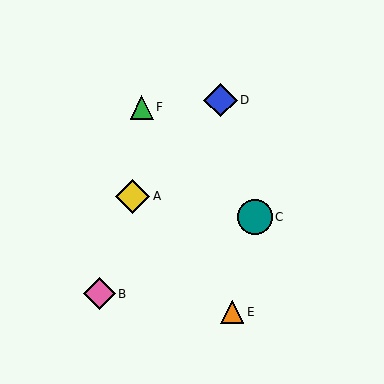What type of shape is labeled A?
Shape A is a yellow diamond.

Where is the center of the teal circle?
The center of the teal circle is at (255, 217).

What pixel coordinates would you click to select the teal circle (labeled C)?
Click at (255, 217) to select the teal circle C.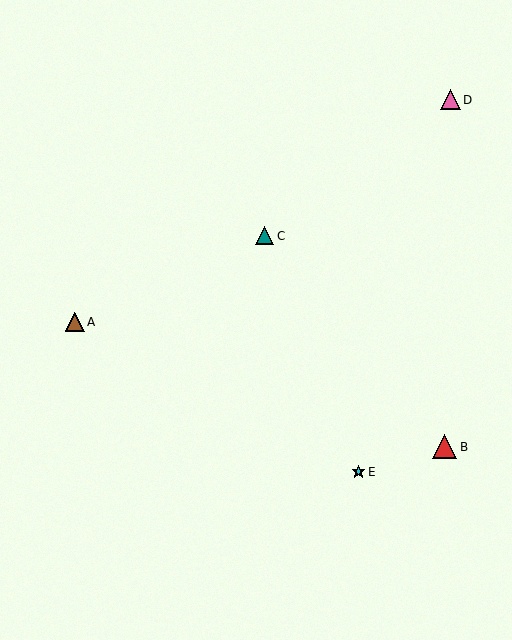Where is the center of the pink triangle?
The center of the pink triangle is at (450, 100).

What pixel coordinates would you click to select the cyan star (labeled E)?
Click at (359, 472) to select the cyan star E.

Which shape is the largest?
The red triangle (labeled B) is the largest.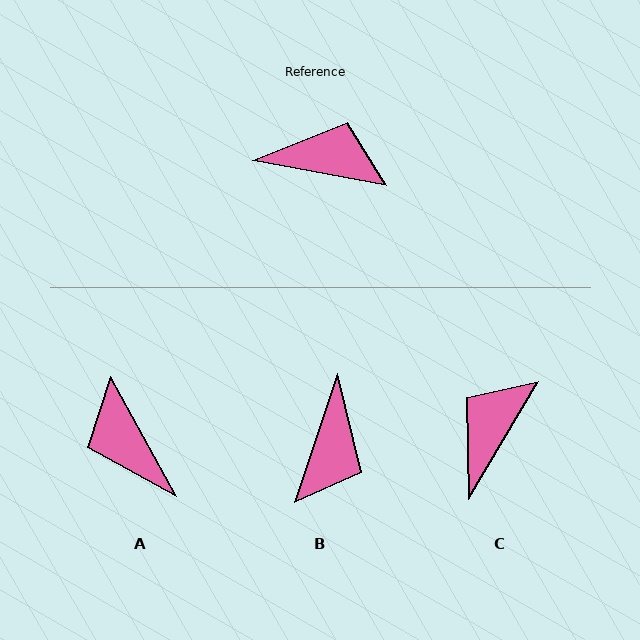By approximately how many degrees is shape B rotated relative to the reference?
Approximately 98 degrees clockwise.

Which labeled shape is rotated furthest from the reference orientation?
A, about 129 degrees away.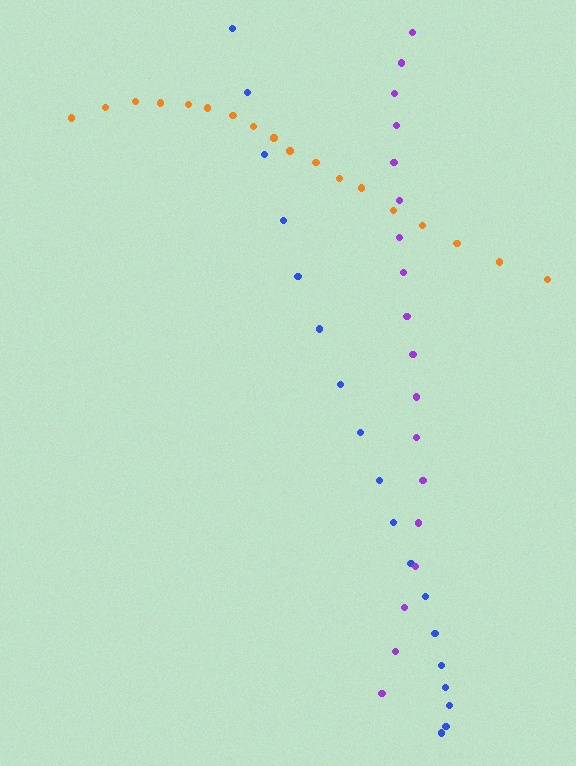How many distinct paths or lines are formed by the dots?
There are 3 distinct paths.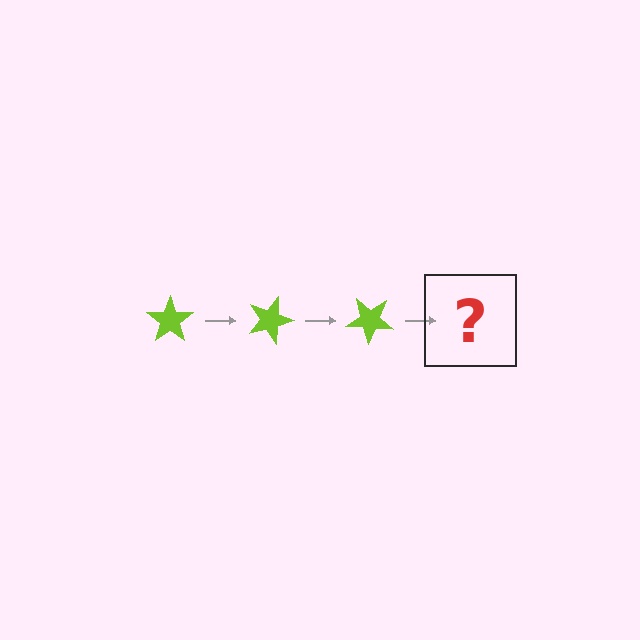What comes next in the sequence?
The next element should be a lime star rotated 60 degrees.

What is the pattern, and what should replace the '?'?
The pattern is that the star rotates 20 degrees each step. The '?' should be a lime star rotated 60 degrees.